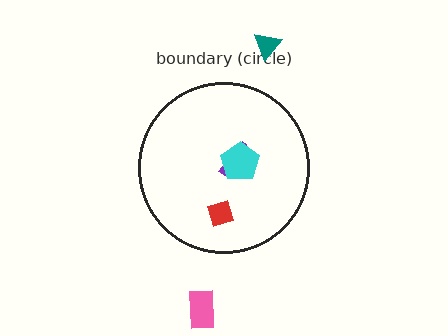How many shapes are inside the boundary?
3 inside, 2 outside.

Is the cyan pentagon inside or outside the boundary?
Inside.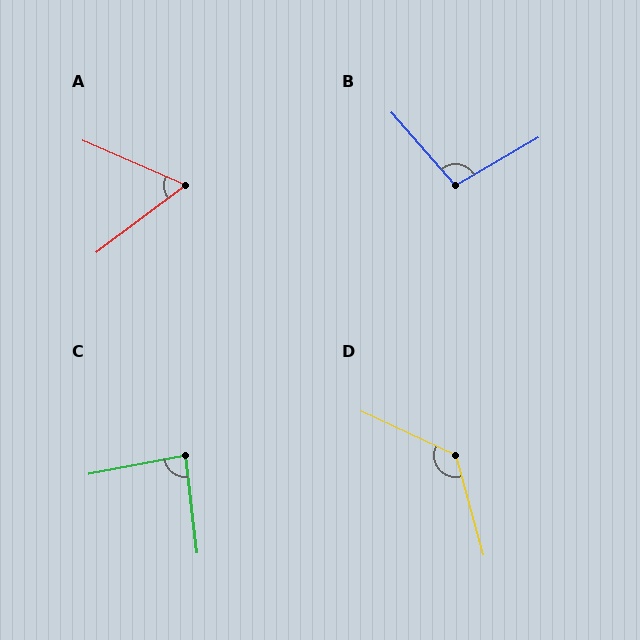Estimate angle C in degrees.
Approximately 86 degrees.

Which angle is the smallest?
A, at approximately 60 degrees.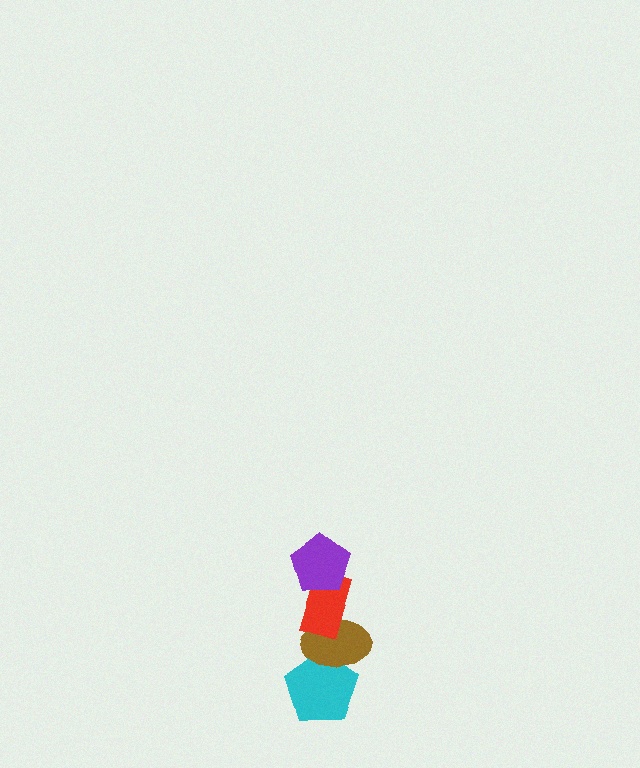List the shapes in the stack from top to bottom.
From top to bottom: the purple pentagon, the red rectangle, the brown ellipse, the cyan pentagon.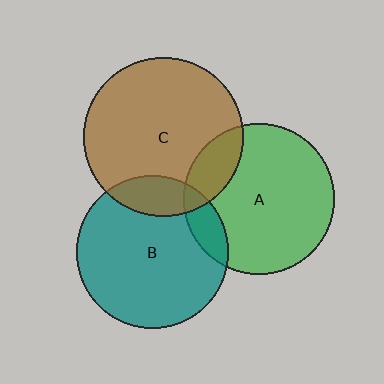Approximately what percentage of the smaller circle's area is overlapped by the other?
Approximately 10%.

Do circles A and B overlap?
Yes.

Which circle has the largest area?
Circle C (brown).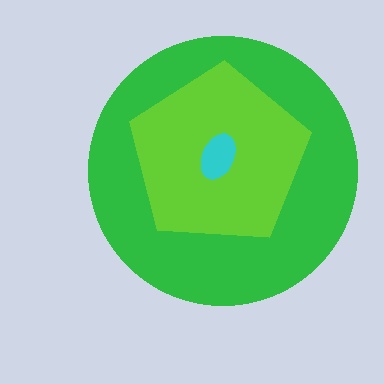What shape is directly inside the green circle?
The lime pentagon.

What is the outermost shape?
The green circle.